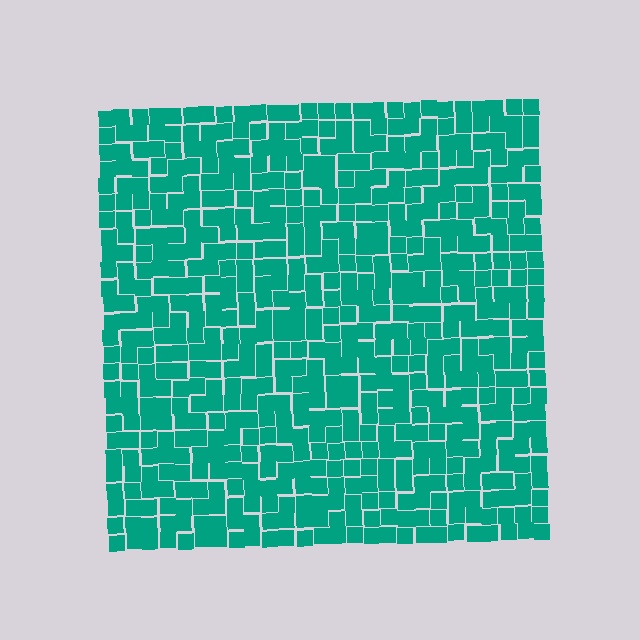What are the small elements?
The small elements are squares.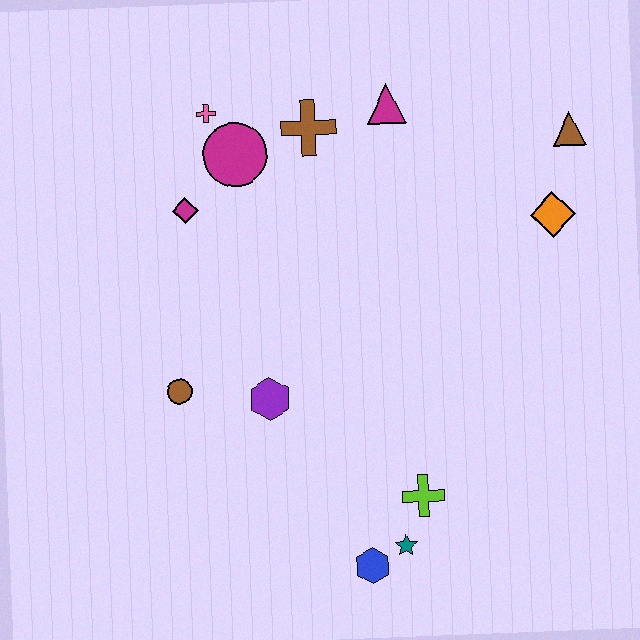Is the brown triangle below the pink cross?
Yes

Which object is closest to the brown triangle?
The orange diamond is closest to the brown triangle.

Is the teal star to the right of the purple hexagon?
Yes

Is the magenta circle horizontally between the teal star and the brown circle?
Yes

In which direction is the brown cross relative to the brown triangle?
The brown cross is to the left of the brown triangle.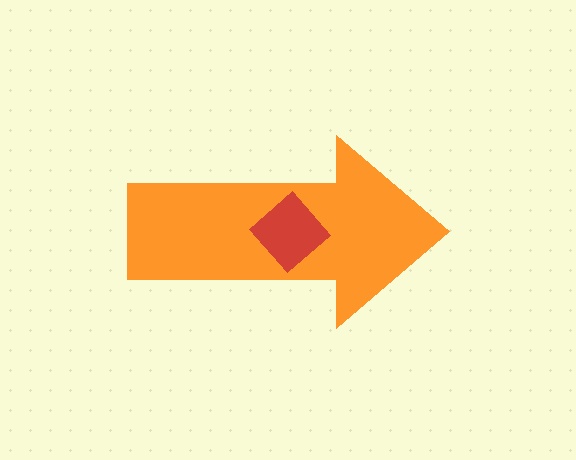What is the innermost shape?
The red diamond.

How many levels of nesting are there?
2.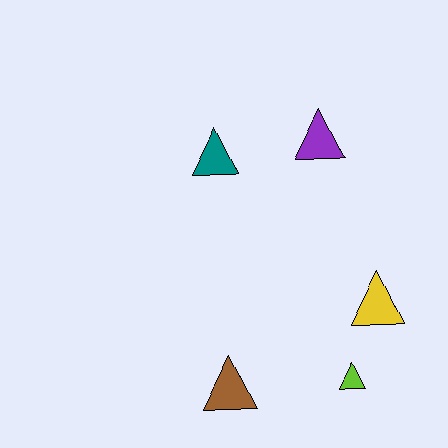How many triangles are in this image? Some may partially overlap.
There are 5 triangles.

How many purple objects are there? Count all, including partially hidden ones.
There is 1 purple object.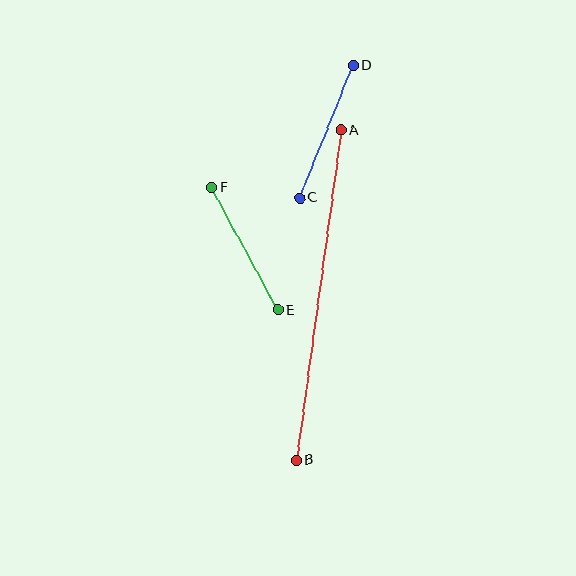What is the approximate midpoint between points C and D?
The midpoint is at approximately (326, 132) pixels.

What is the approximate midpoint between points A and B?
The midpoint is at approximately (319, 295) pixels.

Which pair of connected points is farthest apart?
Points A and B are farthest apart.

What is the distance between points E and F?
The distance is approximately 139 pixels.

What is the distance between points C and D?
The distance is approximately 143 pixels.